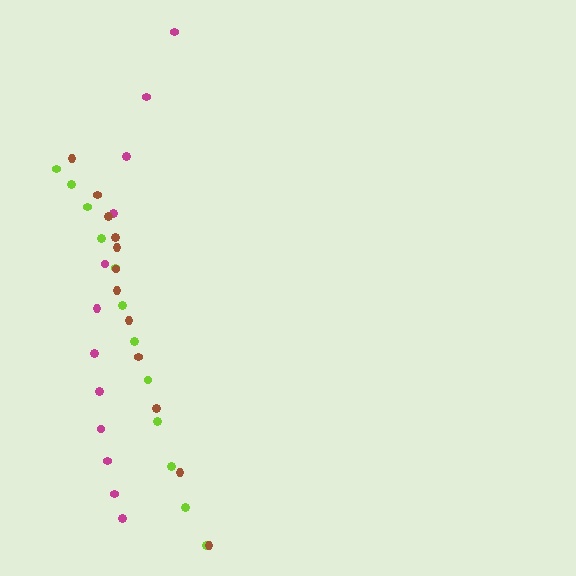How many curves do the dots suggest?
There are 3 distinct paths.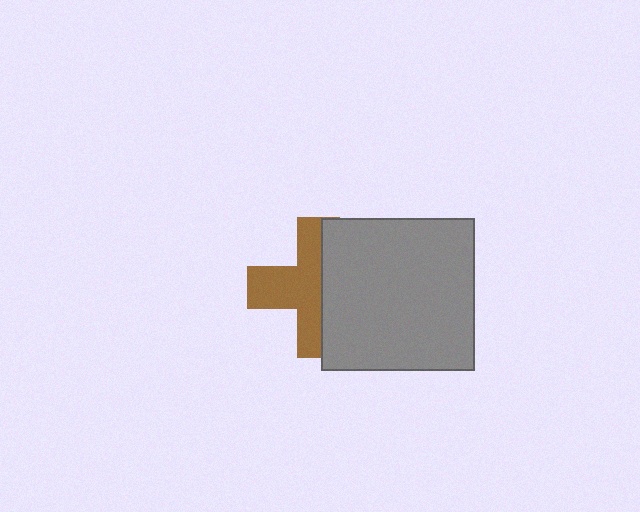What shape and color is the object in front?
The object in front is a gray square.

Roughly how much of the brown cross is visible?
About half of it is visible (roughly 54%).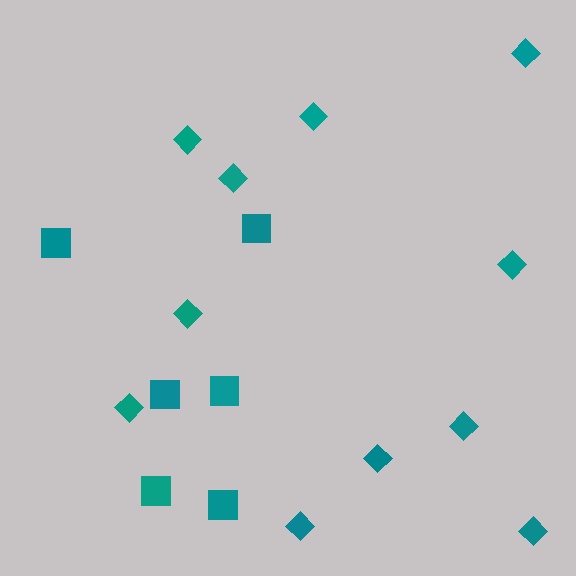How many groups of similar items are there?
There are 2 groups: one group of squares (6) and one group of diamonds (11).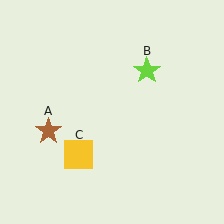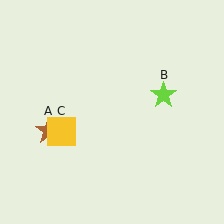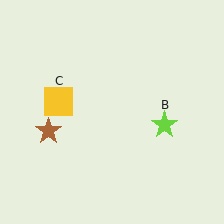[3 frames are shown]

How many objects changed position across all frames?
2 objects changed position: lime star (object B), yellow square (object C).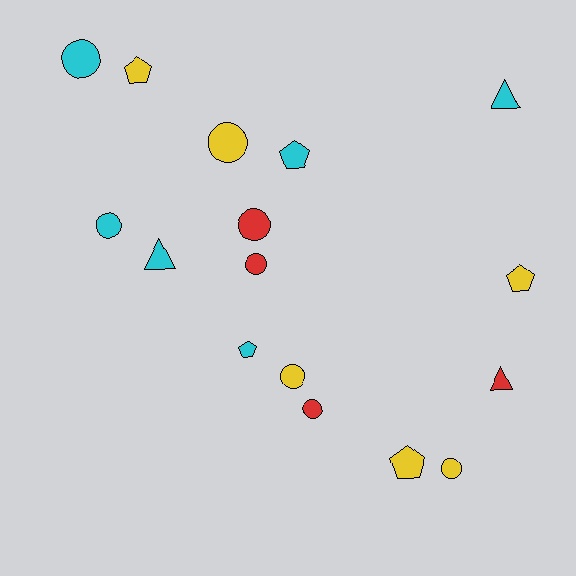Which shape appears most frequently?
Circle, with 8 objects.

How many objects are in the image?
There are 16 objects.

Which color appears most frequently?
Cyan, with 6 objects.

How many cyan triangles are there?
There are 2 cyan triangles.